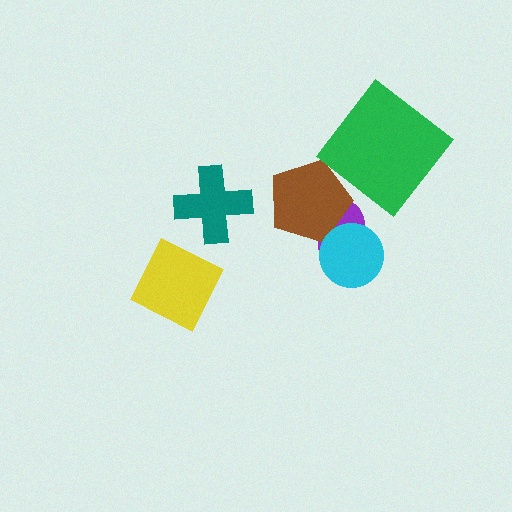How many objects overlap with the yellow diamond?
0 objects overlap with the yellow diamond.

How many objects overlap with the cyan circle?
1 object overlaps with the cyan circle.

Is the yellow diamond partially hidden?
No, no other shape covers it.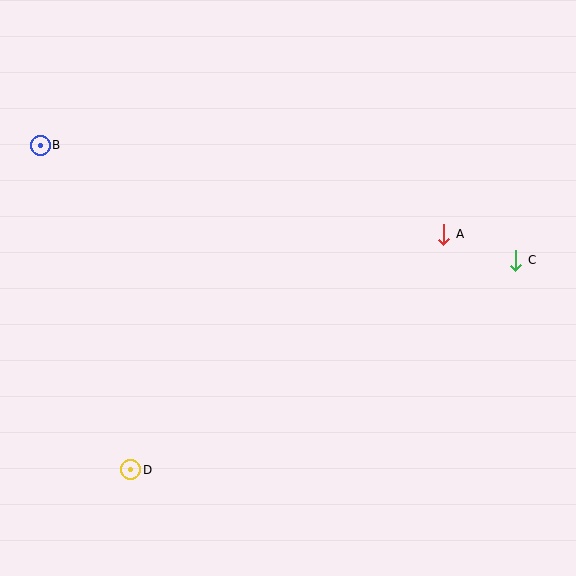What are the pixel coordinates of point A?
Point A is at (444, 234).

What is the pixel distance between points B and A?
The distance between B and A is 413 pixels.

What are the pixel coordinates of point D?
Point D is at (131, 470).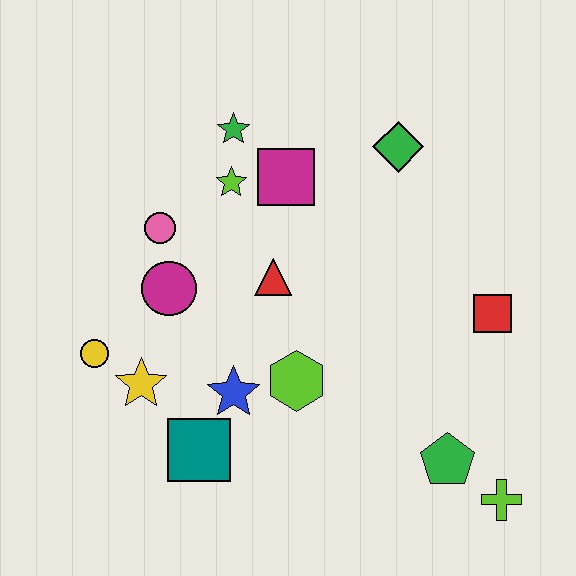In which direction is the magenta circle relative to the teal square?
The magenta circle is above the teal square.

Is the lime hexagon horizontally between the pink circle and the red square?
Yes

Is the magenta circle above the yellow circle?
Yes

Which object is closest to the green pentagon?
The lime cross is closest to the green pentagon.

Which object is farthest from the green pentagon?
The green star is farthest from the green pentagon.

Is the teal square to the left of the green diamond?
Yes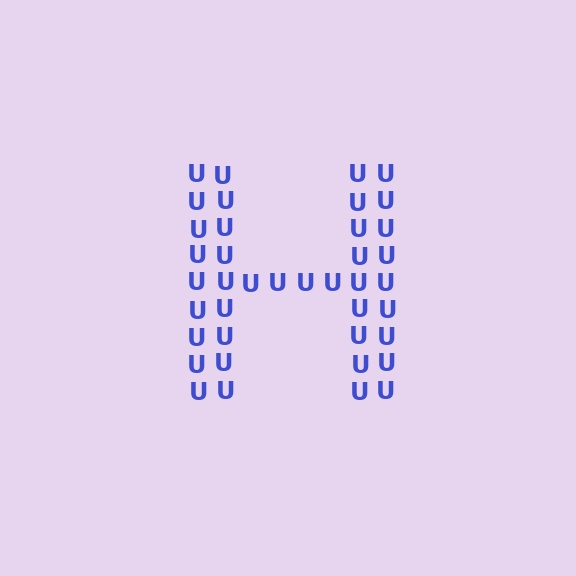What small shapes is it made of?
It is made of small letter U's.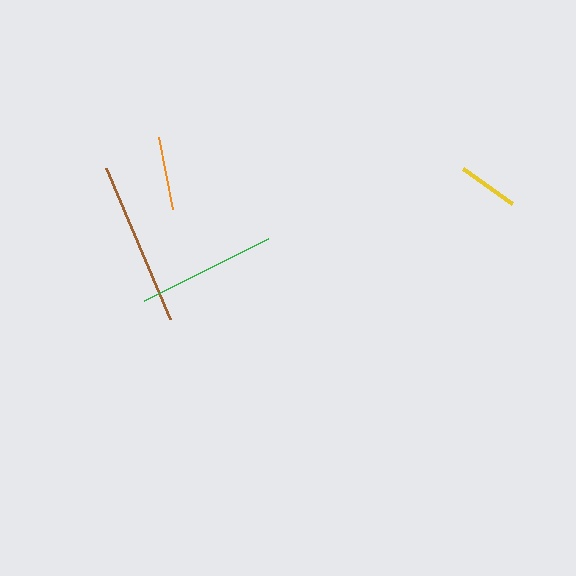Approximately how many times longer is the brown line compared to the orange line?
The brown line is approximately 2.2 times the length of the orange line.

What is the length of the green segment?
The green segment is approximately 139 pixels long.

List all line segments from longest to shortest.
From longest to shortest: brown, green, orange, yellow.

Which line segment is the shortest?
The yellow line is the shortest at approximately 60 pixels.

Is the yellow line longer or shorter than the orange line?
The orange line is longer than the yellow line.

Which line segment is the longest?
The brown line is the longest at approximately 164 pixels.